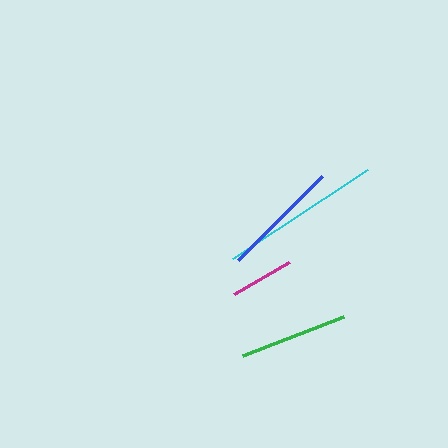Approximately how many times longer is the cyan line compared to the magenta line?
The cyan line is approximately 2.6 times the length of the magenta line.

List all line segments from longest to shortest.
From longest to shortest: cyan, blue, green, magenta.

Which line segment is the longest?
The cyan line is the longest at approximately 162 pixels.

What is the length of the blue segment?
The blue segment is approximately 119 pixels long.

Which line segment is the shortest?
The magenta line is the shortest at approximately 63 pixels.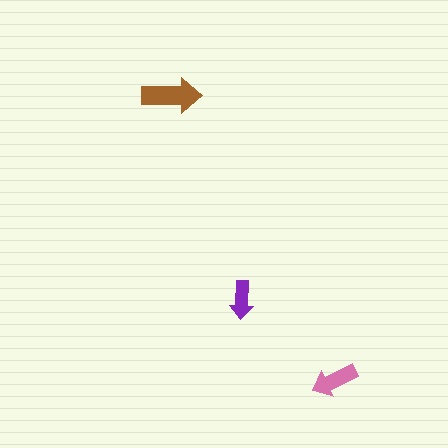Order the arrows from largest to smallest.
the brown one, the pink one, the purple one.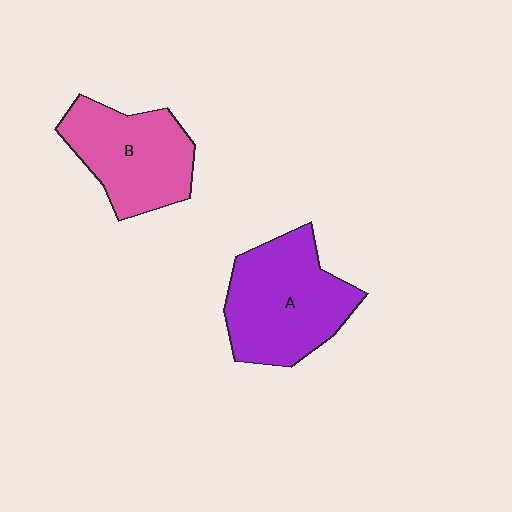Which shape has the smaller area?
Shape B (pink).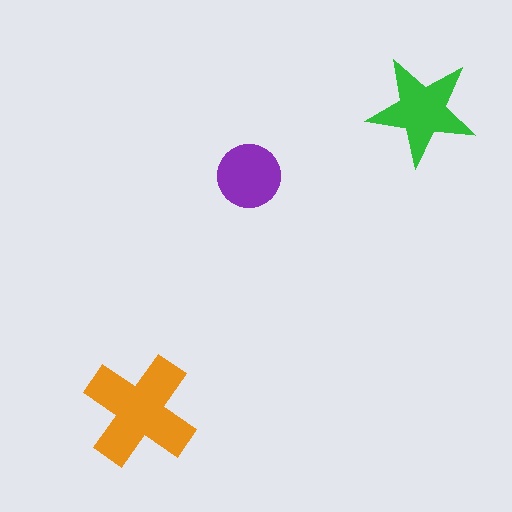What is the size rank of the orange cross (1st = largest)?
1st.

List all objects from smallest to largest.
The purple circle, the green star, the orange cross.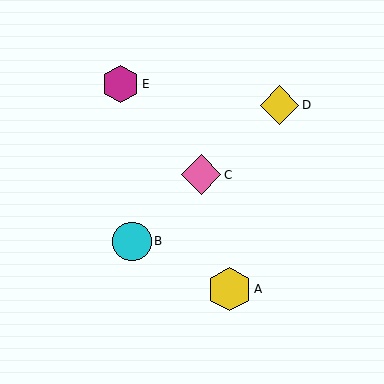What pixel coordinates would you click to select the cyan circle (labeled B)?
Click at (132, 241) to select the cyan circle B.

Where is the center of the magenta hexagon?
The center of the magenta hexagon is at (120, 84).